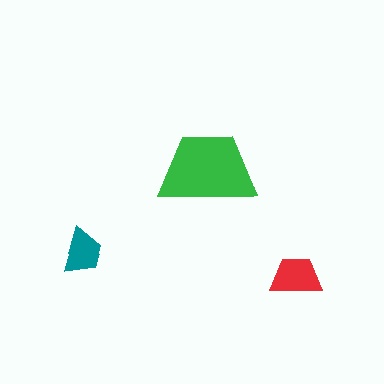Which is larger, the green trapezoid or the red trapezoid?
The green one.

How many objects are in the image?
There are 3 objects in the image.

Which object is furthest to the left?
The teal trapezoid is leftmost.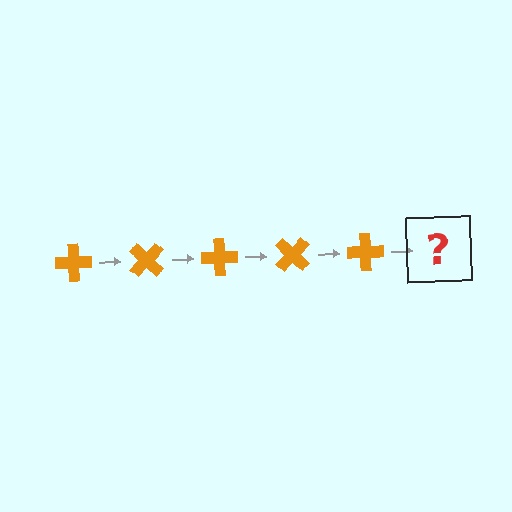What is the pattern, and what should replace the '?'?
The pattern is that the cross rotates 45 degrees each step. The '?' should be an orange cross rotated 225 degrees.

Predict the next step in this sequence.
The next step is an orange cross rotated 225 degrees.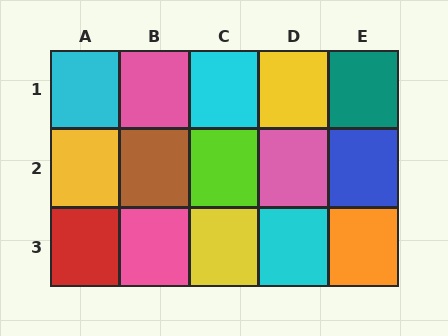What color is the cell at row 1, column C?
Cyan.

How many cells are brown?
1 cell is brown.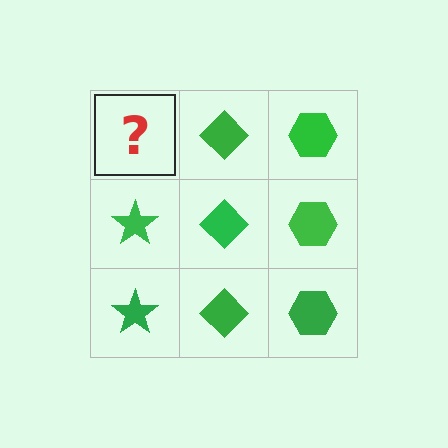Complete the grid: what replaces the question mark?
The question mark should be replaced with a green star.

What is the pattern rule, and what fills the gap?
The rule is that each column has a consistent shape. The gap should be filled with a green star.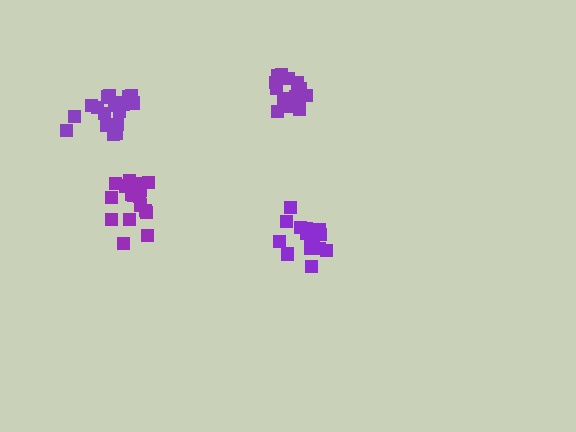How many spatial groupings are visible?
There are 4 spatial groupings.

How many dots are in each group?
Group 1: 15 dots, Group 2: 19 dots, Group 3: 19 dots, Group 4: 18 dots (71 total).